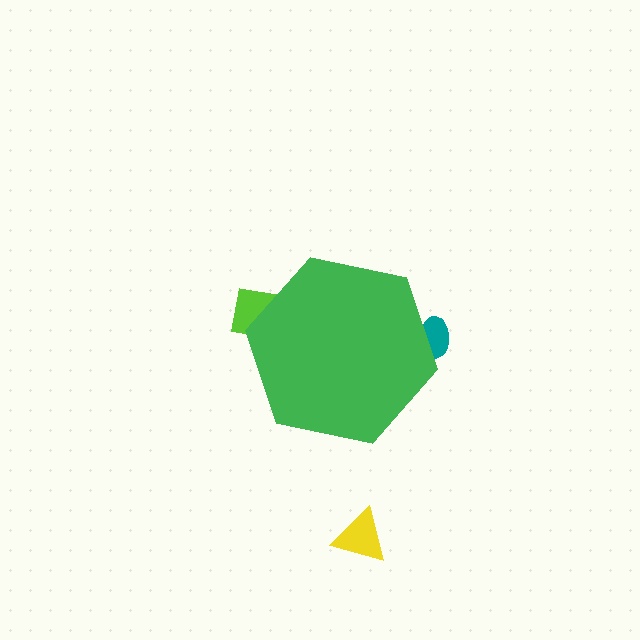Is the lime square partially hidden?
Yes, the lime square is partially hidden behind the green hexagon.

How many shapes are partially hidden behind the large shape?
2 shapes are partially hidden.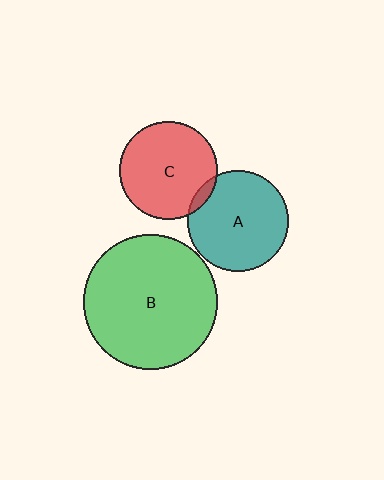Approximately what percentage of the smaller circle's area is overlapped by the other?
Approximately 5%.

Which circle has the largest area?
Circle B (green).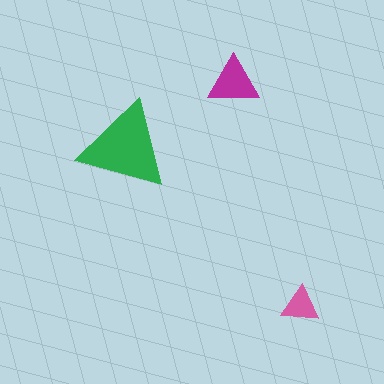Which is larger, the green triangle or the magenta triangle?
The green one.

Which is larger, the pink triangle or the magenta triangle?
The magenta one.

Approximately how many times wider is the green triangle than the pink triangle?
About 2.5 times wider.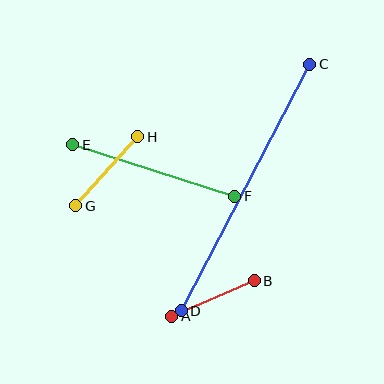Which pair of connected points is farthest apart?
Points C and D are farthest apart.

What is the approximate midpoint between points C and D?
The midpoint is at approximately (245, 188) pixels.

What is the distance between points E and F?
The distance is approximately 170 pixels.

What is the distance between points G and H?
The distance is approximately 93 pixels.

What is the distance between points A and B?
The distance is approximately 89 pixels.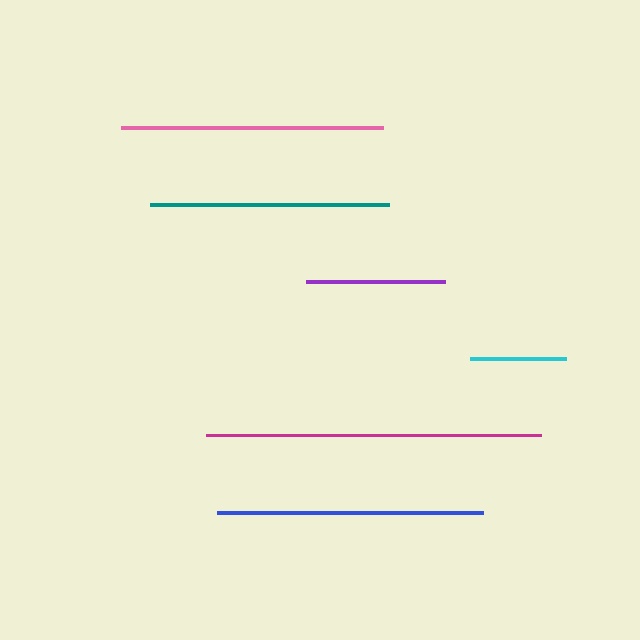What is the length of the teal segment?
The teal segment is approximately 239 pixels long.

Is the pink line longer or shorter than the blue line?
The blue line is longer than the pink line.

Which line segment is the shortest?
The cyan line is the shortest at approximately 96 pixels.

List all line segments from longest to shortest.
From longest to shortest: magenta, blue, pink, teal, purple, cyan.